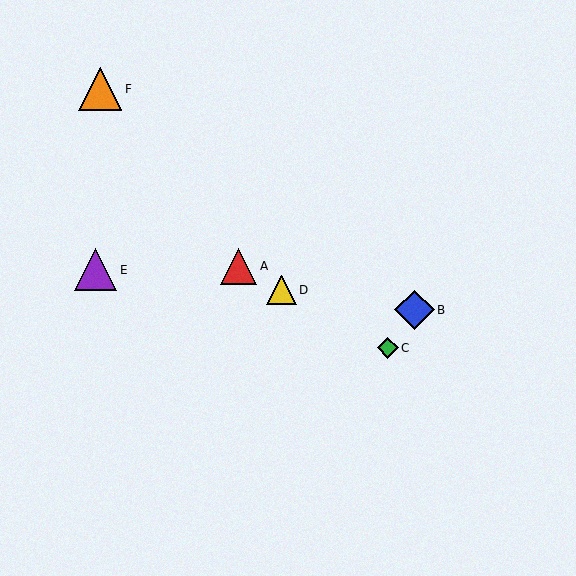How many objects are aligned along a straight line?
3 objects (A, C, D) are aligned along a straight line.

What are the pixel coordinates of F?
Object F is at (100, 89).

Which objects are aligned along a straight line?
Objects A, C, D are aligned along a straight line.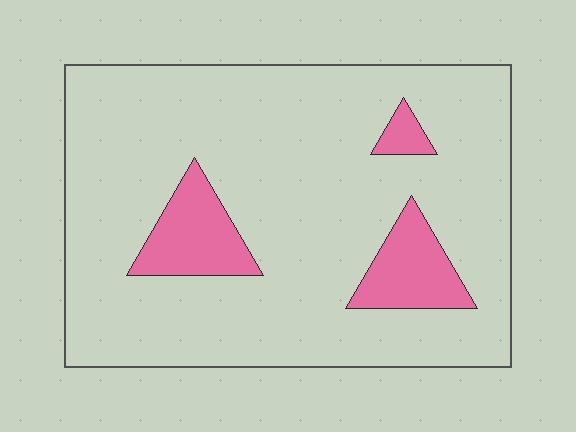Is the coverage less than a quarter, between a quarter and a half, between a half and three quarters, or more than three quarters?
Less than a quarter.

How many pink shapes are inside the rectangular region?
3.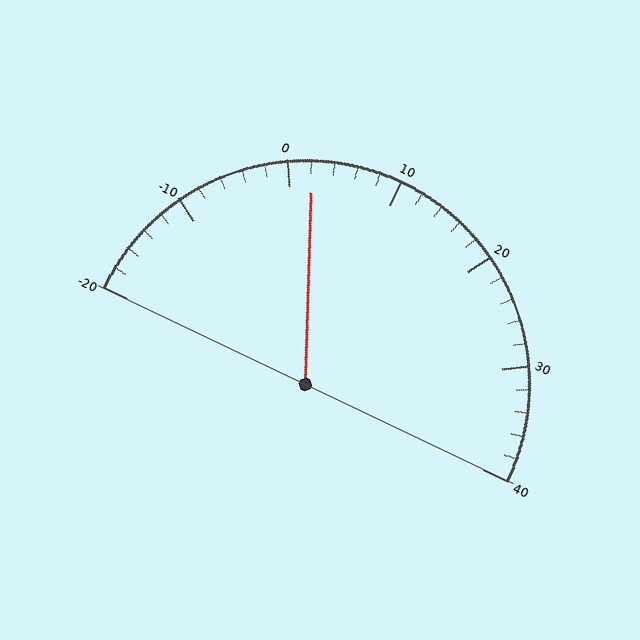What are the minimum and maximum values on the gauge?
The gauge ranges from -20 to 40.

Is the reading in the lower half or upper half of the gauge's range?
The reading is in the lower half of the range (-20 to 40).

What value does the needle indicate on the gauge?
The needle indicates approximately 2.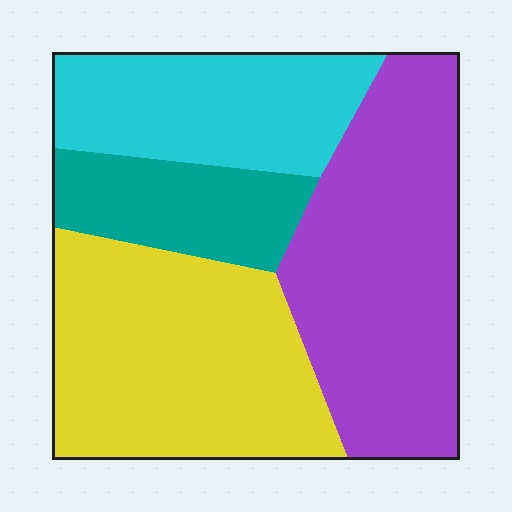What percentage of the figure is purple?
Purple covers around 35% of the figure.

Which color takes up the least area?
Teal, at roughly 15%.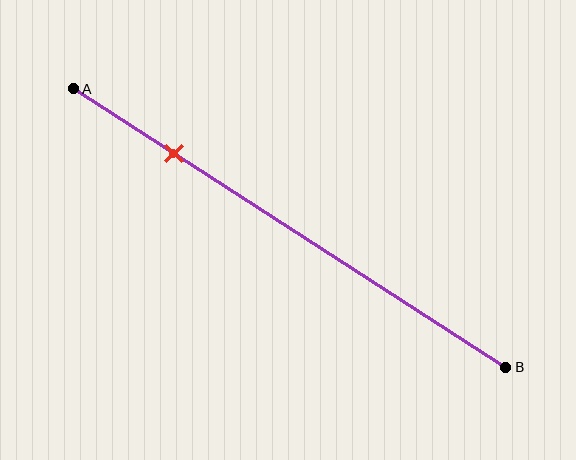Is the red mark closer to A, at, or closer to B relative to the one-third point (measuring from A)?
The red mark is closer to point A than the one-third point of segment AB.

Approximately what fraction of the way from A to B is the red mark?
The red mark is approximately 25% of the way from A to B.